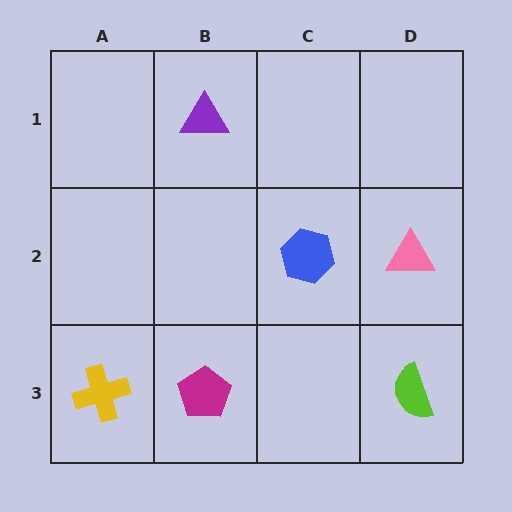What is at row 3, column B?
A magenta pentagon.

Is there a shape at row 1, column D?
No, that cell is empty.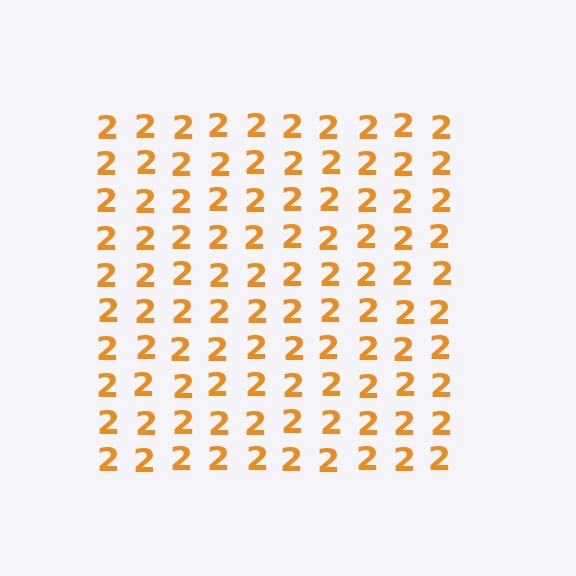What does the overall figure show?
The overall figure shows a square.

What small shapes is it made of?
It is made of small digit 2's.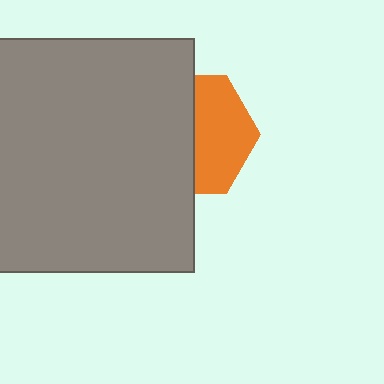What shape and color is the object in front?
The object in front is a gray square.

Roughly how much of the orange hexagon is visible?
About half of it is visible (roughly 47%).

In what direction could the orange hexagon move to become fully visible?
The orange hexagon could move right. That would shift it out from behind the gray square entirely.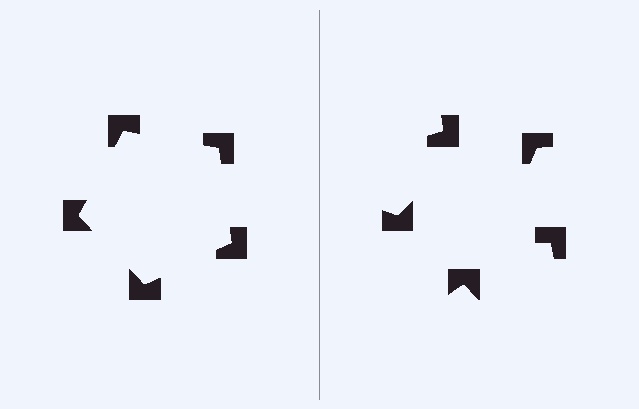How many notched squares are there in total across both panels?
10 — 5 on each side.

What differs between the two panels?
The notched squares are positioned identically on both sides; only the wedge orientations differ. On the left they align to a pentagon; on the right they are misaligned.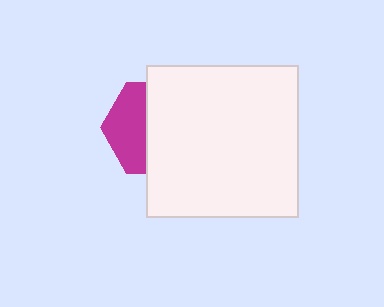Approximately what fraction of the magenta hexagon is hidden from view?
Roughly 59% of the magenta hexagon is hidden behind the white square.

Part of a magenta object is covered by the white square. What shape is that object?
It is a hexagon.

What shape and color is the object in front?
The object in front is a white square.